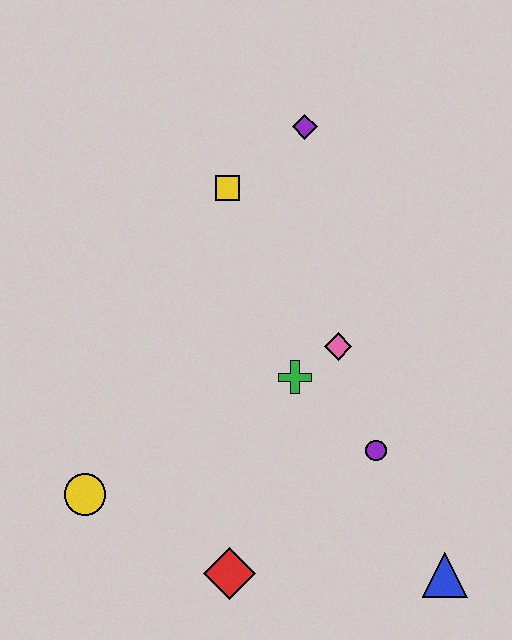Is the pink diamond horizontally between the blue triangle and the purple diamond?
Yes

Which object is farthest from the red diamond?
The purple diamond is farthest from the red diamond.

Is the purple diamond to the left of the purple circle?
Yes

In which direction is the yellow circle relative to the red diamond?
The yellow circle is to the left of the red diamond.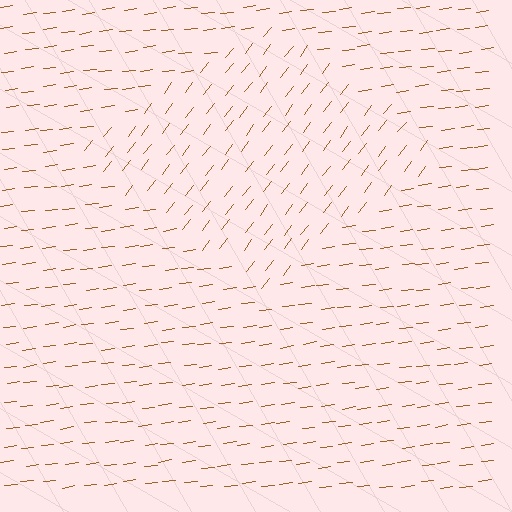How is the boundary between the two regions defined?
The boundary is defined purely by a change in line orientation (approximately 45 degrees difference). All lines are the same color and thickness.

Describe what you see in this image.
The image is filled with small brown line segments. A diamond region in the image has lines oriented differently from the surrounding lines, creating a visible texture boundary.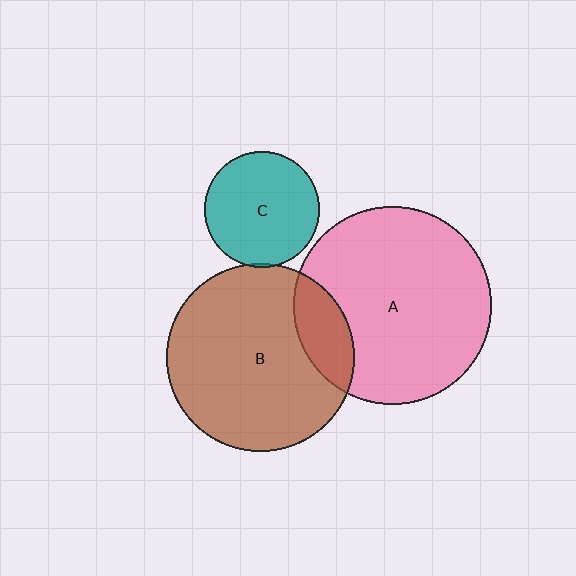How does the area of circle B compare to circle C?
Approximately 2.7 times.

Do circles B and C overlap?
Yes.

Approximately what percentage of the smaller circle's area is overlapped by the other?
Approximately 5%.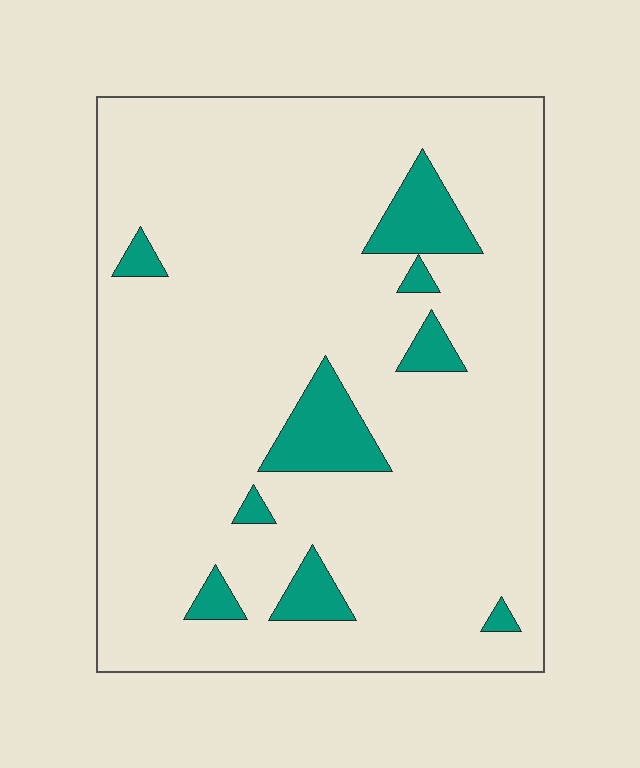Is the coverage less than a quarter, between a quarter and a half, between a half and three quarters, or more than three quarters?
Less than a quarter.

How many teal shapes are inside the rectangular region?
9.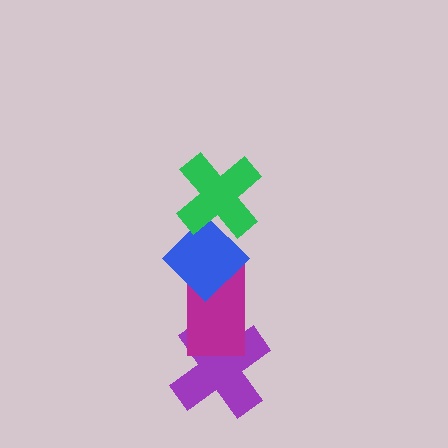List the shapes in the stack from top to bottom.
From top to bottom: the green cross, the blue diamond, the magenta rectangle, the purple cross.